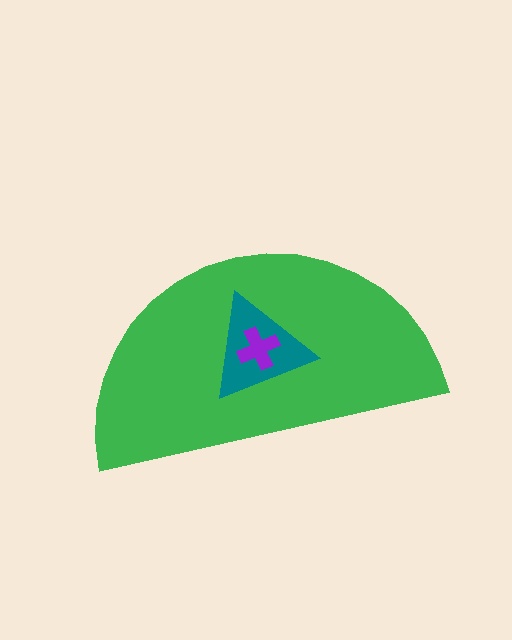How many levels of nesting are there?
3.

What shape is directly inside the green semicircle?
The teal triangle.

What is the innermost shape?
The purple cross.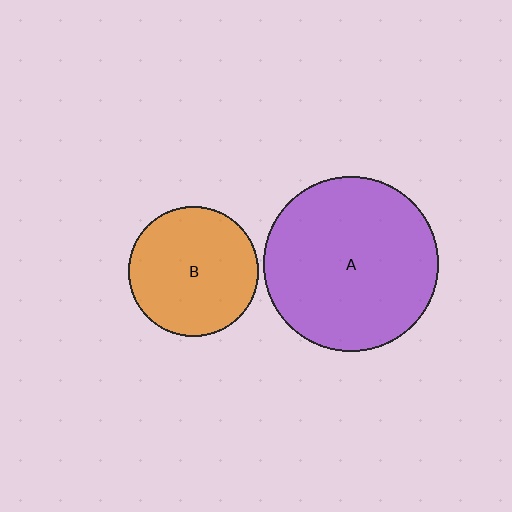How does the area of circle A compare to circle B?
Approximately 1.8 times.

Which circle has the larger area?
Circle A (purple).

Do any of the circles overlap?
No, none of the circles overlap.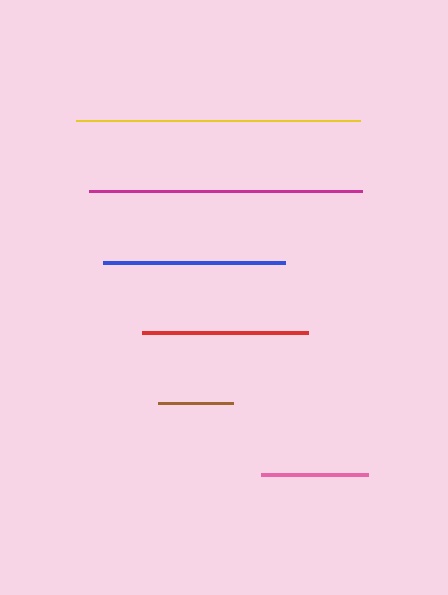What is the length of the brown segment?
The brown segment is approximately 76 pixels long.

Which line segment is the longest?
The yellow line is the longest at approximately 284 pixels.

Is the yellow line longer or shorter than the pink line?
The yellow line is longer than the pink line.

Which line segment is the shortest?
The brown line is the shortest at approximately 76 pixels.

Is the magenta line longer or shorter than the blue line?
The magenta line is longer than the blue line.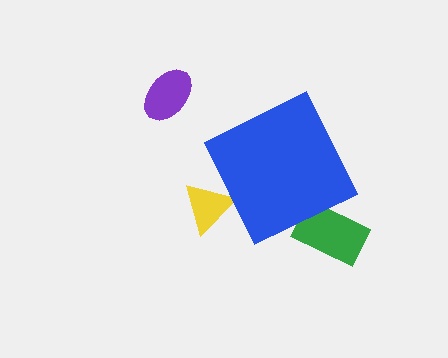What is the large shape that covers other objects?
A blue diamond.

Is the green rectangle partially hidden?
Yes, the green rectangle is partially hidden behind the blue diamond.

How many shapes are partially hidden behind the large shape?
2 shapes are partially hidden.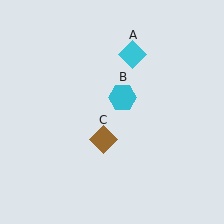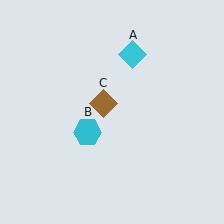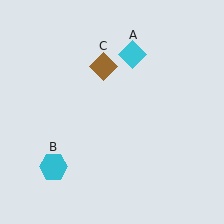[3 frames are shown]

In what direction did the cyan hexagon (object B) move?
The cyan hexagon (object B) moved down and to the left.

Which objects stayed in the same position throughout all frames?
Cyan diamond (object A) remained stationary.